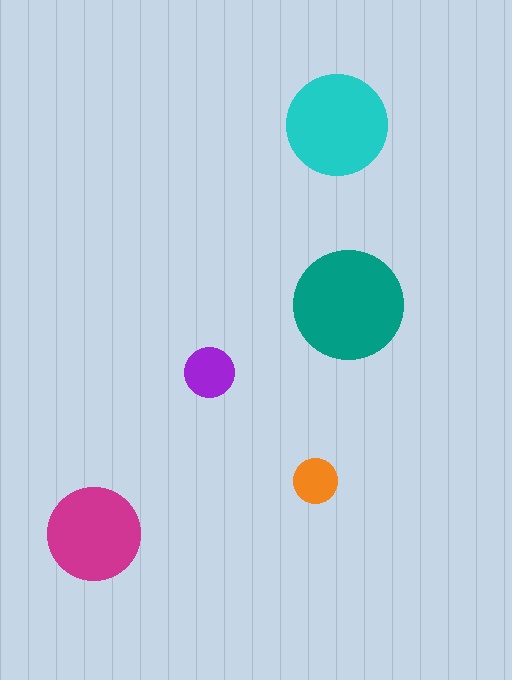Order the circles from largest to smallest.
the teal one, the cyan one, the magenta one, the purple one, the orange one.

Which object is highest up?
The cyan circle is topmost.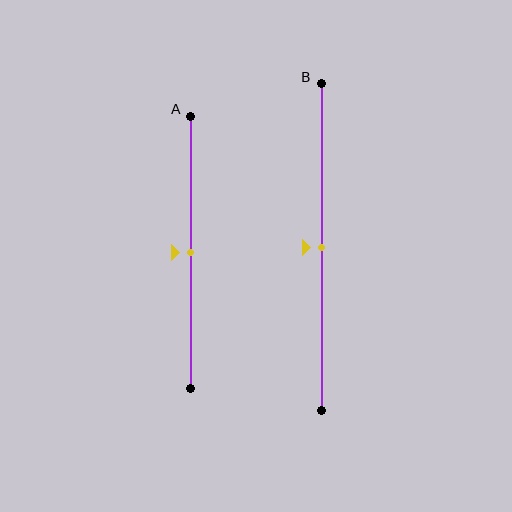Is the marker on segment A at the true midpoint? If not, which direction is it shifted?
Yes, the marker on segment A is at the true midpoint.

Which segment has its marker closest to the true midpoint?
Segment A has its marker closest to the true midpoint.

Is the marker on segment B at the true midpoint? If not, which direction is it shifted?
Yes, the marker on segment B is at the true midpoint.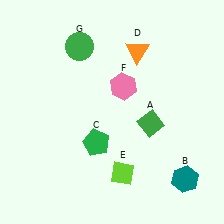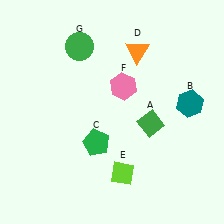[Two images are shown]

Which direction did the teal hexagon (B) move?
The teal hexagon (B) moved up.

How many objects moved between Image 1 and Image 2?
1 object moved between the two images.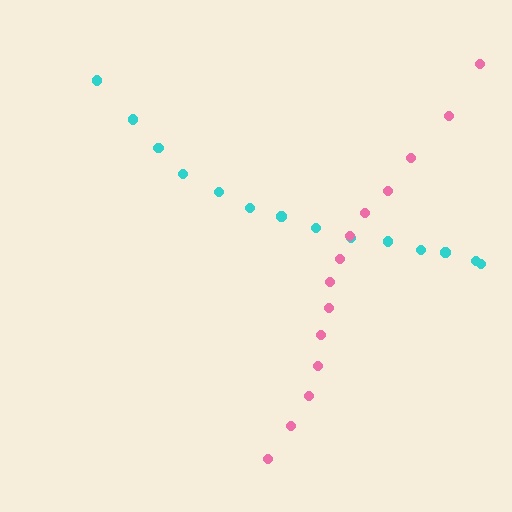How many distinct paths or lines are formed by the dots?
There are 2 distinct paths.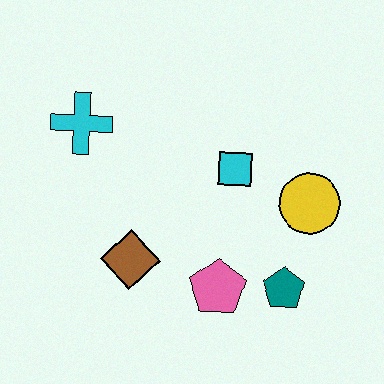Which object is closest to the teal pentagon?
The pink pentagon is closest to the teal pentagon.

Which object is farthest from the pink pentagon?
The cyan cross is farthest from the pink pentagon.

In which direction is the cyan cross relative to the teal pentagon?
The cyan cross is to the left of the teal pentagon.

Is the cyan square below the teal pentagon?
No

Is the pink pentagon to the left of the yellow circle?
Yes